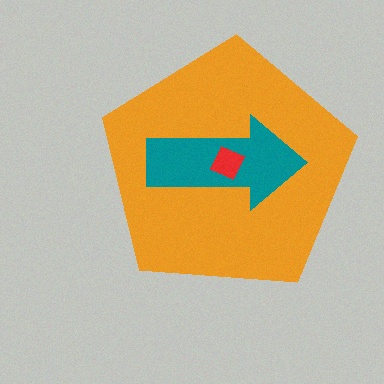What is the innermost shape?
The red diamond.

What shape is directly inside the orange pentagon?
The teal arrow.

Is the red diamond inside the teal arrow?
Yes.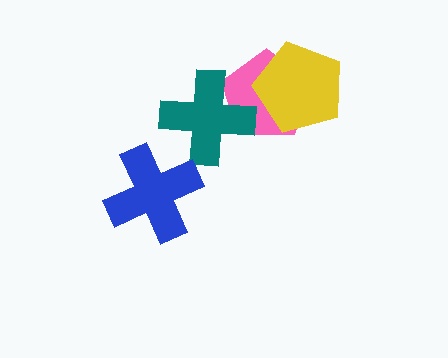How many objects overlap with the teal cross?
1 object overlaps with the teal cross.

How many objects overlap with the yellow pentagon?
1 object overlaps with the yellow pentagon.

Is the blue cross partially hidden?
No, no other shape covers it.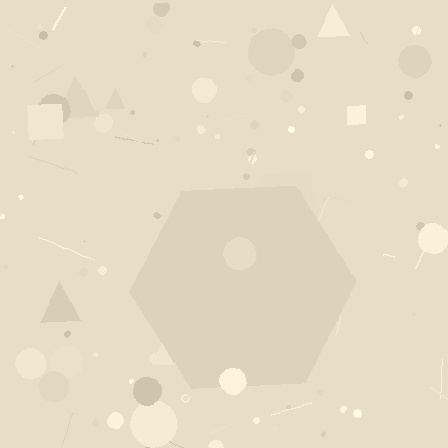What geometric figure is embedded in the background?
A hexagon is embedded in the background.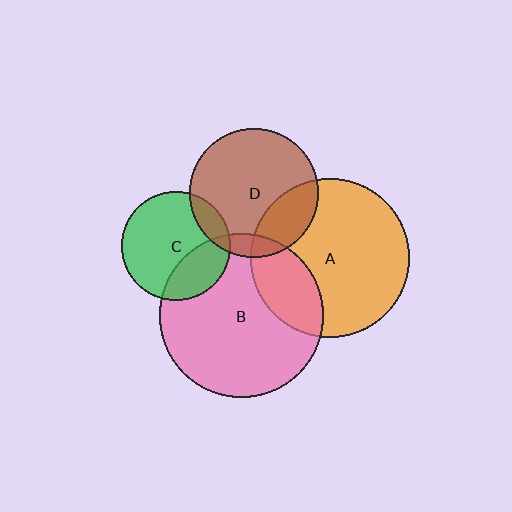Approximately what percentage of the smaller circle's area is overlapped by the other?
Approximately 15%.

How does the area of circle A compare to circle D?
Approximately 1.5 times.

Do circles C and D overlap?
Yes.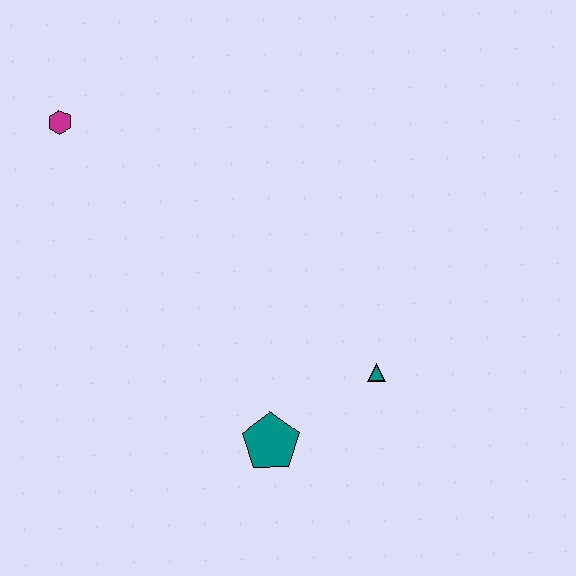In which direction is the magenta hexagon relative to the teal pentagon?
The magenta hexagon is above the teal pentagon.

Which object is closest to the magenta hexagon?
The teal pentagon is closest to the magenta hexagon.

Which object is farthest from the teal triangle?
The magenta hexagon is farthest from the teal triangle.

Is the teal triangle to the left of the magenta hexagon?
No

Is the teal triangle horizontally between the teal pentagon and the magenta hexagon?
No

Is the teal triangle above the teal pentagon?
Yes